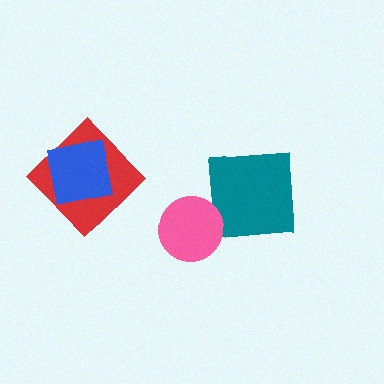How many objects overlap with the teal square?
0 objects overlap with the teal square.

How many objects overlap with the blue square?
1 object overlaps with the blue square.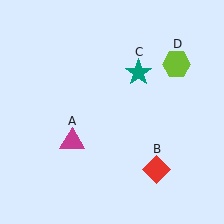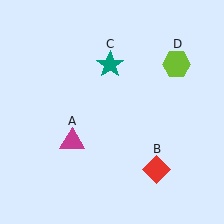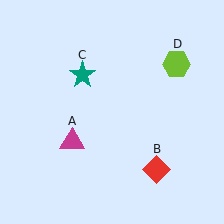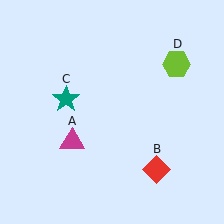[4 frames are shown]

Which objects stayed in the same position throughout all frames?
Magenta triangle (object A) and red diamond (object B) and lime hexagon (object D) remained stationary.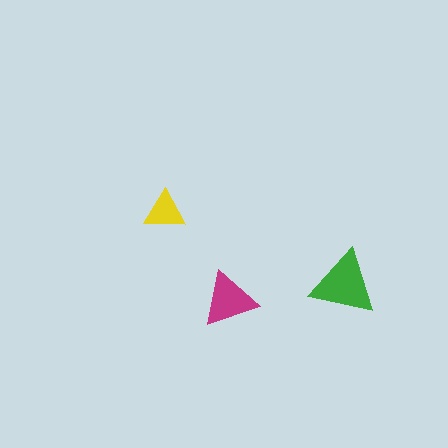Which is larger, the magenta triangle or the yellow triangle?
The magenta one.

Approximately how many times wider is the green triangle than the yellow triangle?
About 1.5 times wider.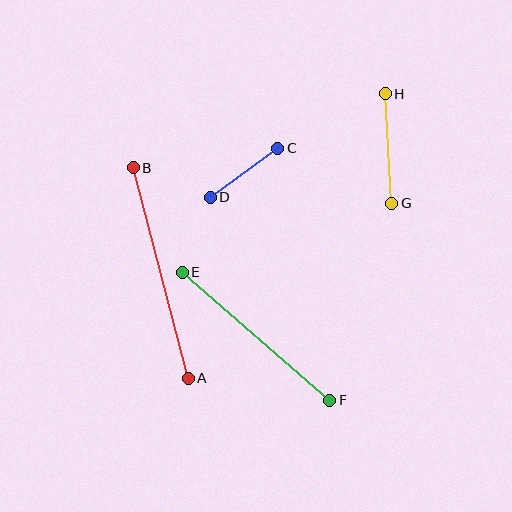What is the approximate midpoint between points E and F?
The midpoint is at approximately (256, 336) pixels.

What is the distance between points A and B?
The distance is approximately 218 pixels.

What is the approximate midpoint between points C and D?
The midpoint is at approximately (244, 173) pixels.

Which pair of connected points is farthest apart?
Points A and B are farthest apart.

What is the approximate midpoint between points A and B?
The midpoint is at approximately (161, 273) pixels.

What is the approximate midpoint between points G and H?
The midpoint is at approximately (388, 149) pixels.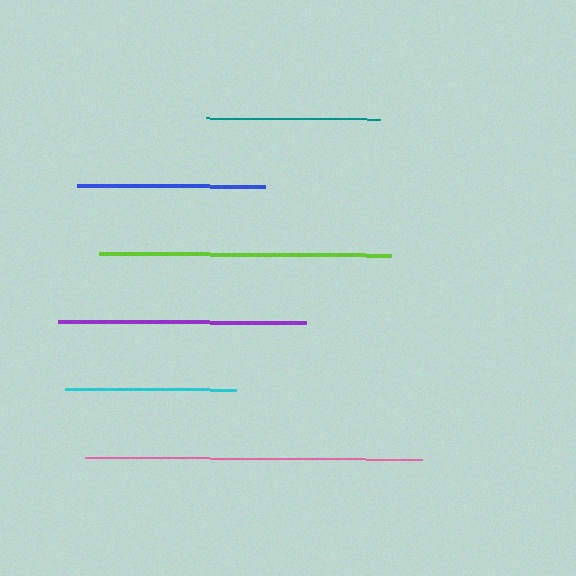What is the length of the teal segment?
The teal segment is approximately 173 pixels long.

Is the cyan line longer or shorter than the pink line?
The pink line is longer than the cyan line.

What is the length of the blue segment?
The blue segment is approximately 188 pixels long.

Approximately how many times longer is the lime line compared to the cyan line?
The lime line is approximately 1.7 times the length of the cyan line.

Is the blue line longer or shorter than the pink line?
The pink line is longer than the blue line.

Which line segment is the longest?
The pink line is the longest at approximately 337 pixels.